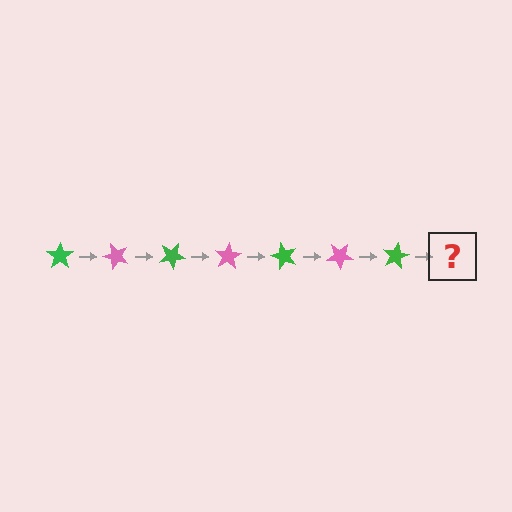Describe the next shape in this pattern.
It should be a pink star, rotated 350 degrees from the start.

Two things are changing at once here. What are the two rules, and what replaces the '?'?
The two rules are that it rotates 50 degrees each step and the color cycles through green and pink. The '?' should be a pink star, rotated 350 degrees from the start.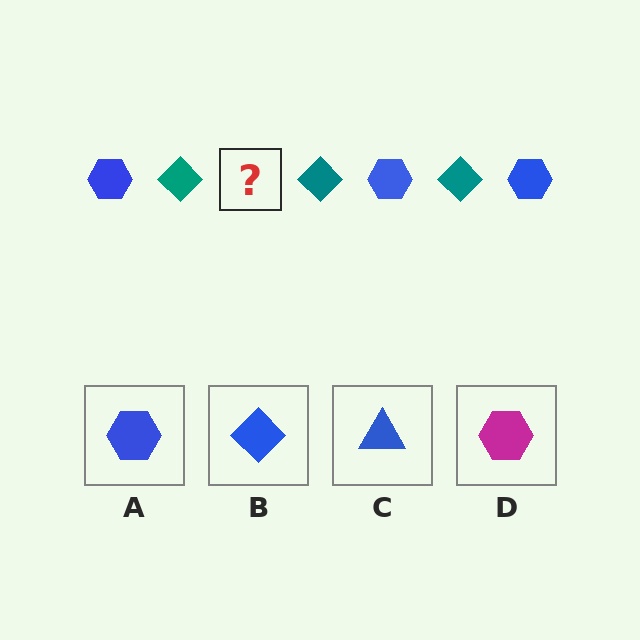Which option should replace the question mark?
Option A.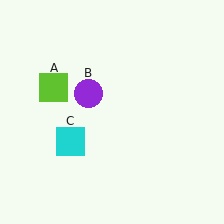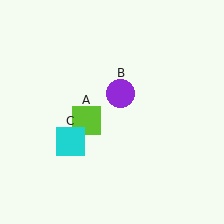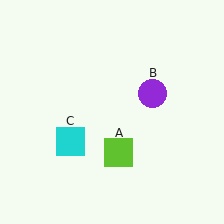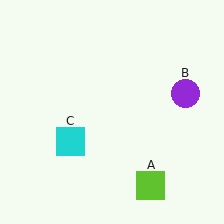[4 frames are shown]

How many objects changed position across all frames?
2 objects changed position: lime square (object A), purple circle (object B).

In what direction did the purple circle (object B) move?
The purple circle (object B) moved right.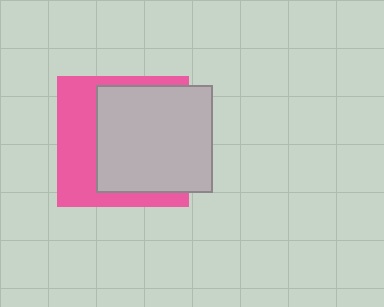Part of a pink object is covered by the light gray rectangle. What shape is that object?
It is a square.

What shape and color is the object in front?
The object in front is a light gray rectangle.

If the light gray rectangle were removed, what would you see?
You would see the complete pink square.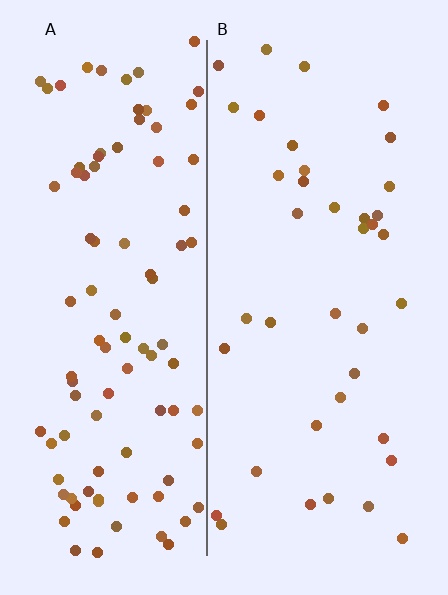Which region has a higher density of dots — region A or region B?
A (the left).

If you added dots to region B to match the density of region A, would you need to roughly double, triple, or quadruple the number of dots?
Approximately double.